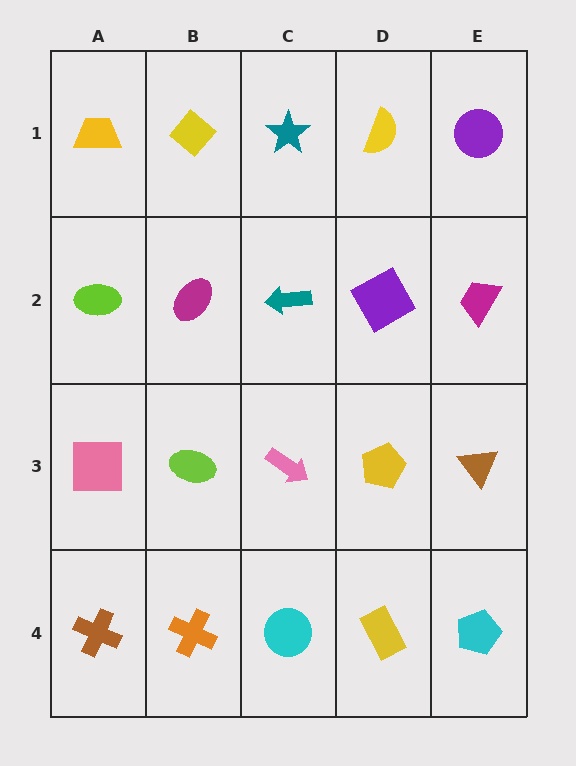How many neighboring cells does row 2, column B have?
4.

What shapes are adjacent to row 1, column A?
A lime ellipse (row 2, column A), a yellow diamond (row 1, column B).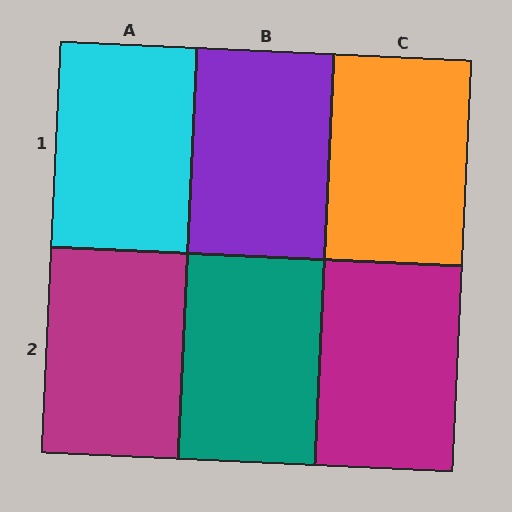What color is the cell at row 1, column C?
Orange.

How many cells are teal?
1 cell is teal.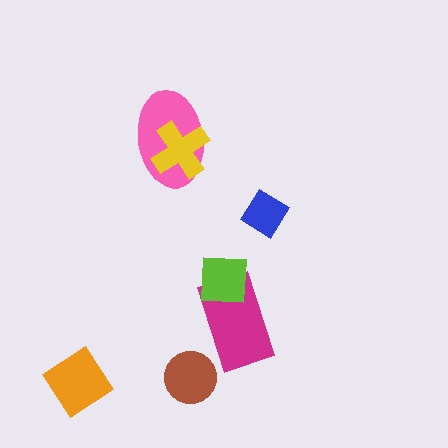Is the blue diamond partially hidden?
No, no other shape covers it.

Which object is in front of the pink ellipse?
The yellow cross is in front of the pink ellipse.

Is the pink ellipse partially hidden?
Yes, it is partially covered by another shape.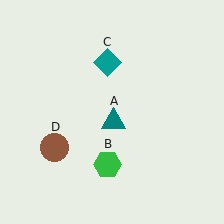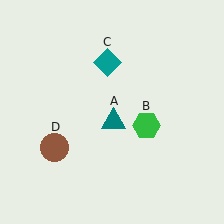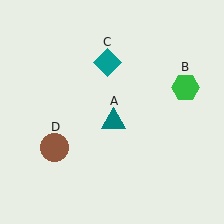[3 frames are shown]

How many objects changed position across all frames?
1 object changed position: green hexagon (object B).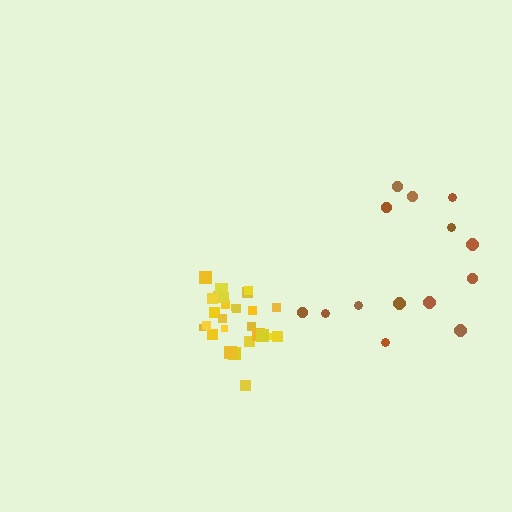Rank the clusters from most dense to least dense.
yellow, brown.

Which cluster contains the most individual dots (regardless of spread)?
Yellow (27).